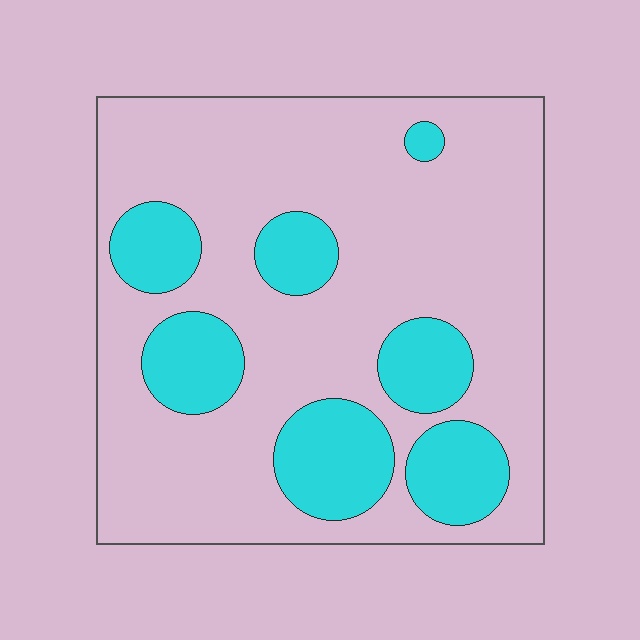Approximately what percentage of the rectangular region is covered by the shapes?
Approximately 25%.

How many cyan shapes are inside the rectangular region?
7.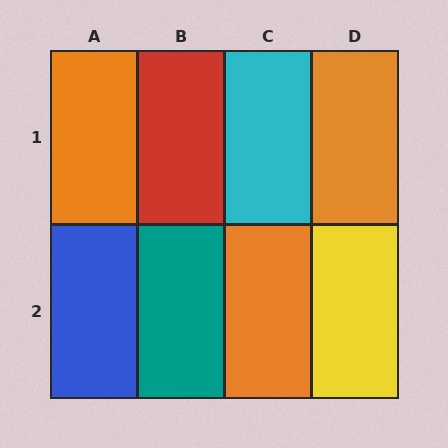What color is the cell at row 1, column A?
Orange.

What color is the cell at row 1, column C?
Cyan.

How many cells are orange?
3 cells are orange.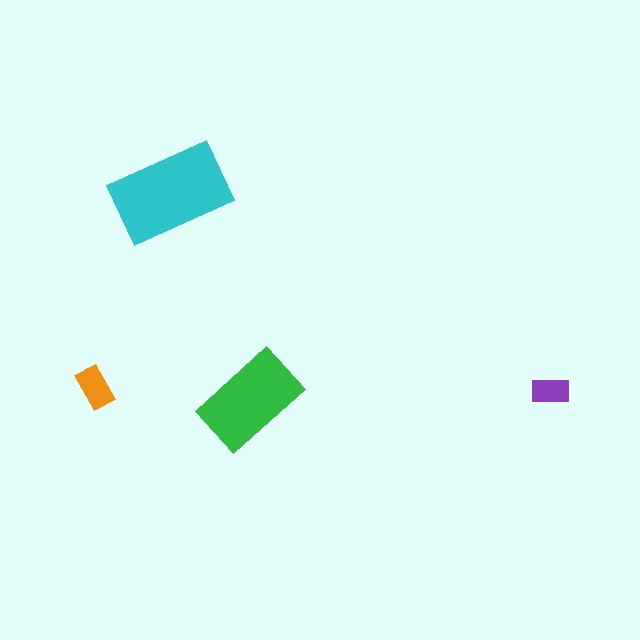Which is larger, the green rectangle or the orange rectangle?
The green one.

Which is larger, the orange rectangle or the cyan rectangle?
The cyan one.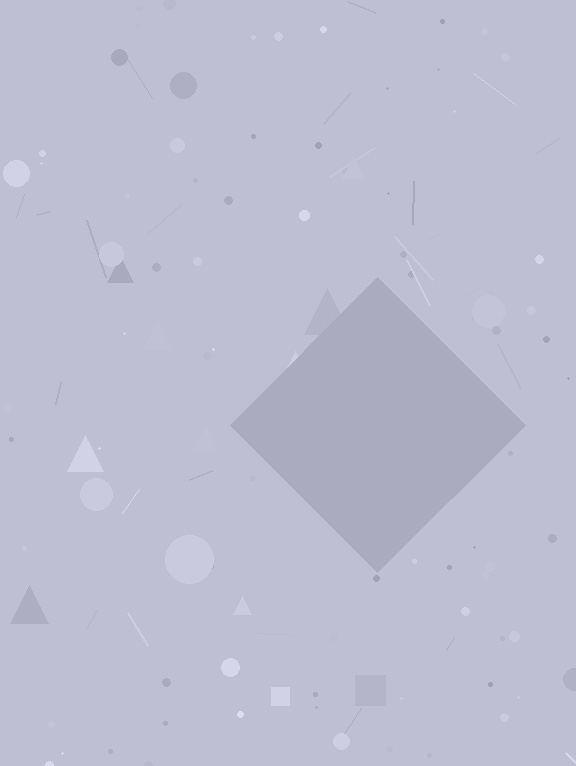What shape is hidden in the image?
A diamond is hidden in the image.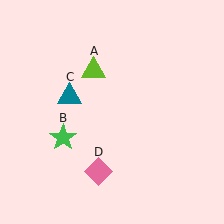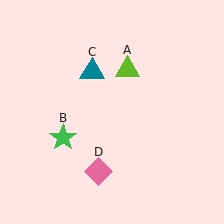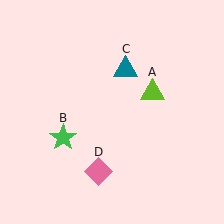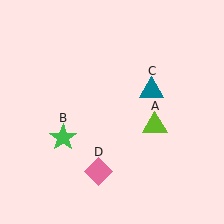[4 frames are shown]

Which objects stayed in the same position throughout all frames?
Green star (object B) and pink diamond (object D) remained stationary.